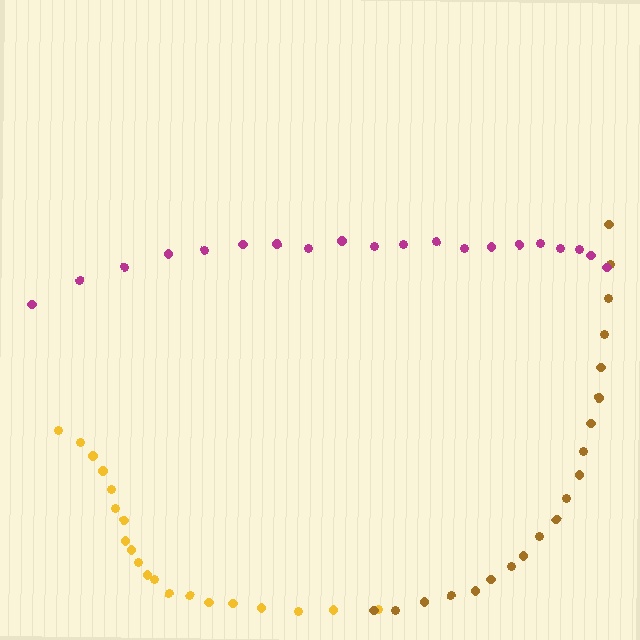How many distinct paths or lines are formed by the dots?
There are 3 distinct paths.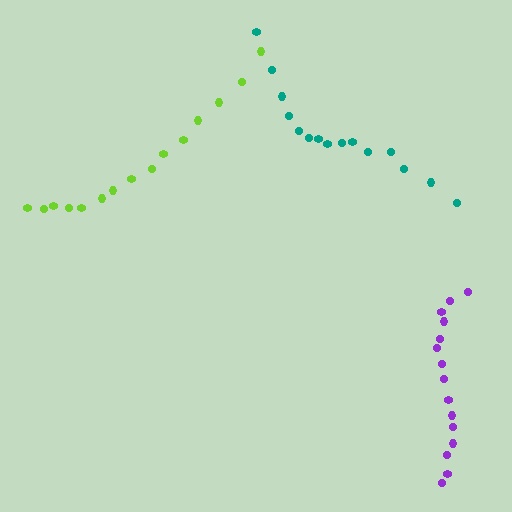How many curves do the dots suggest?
There are 3 distinct paths.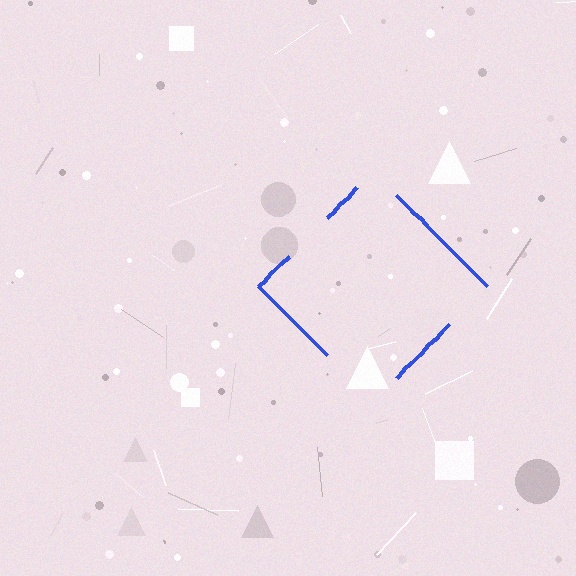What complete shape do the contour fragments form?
The contour fragments form a diamond.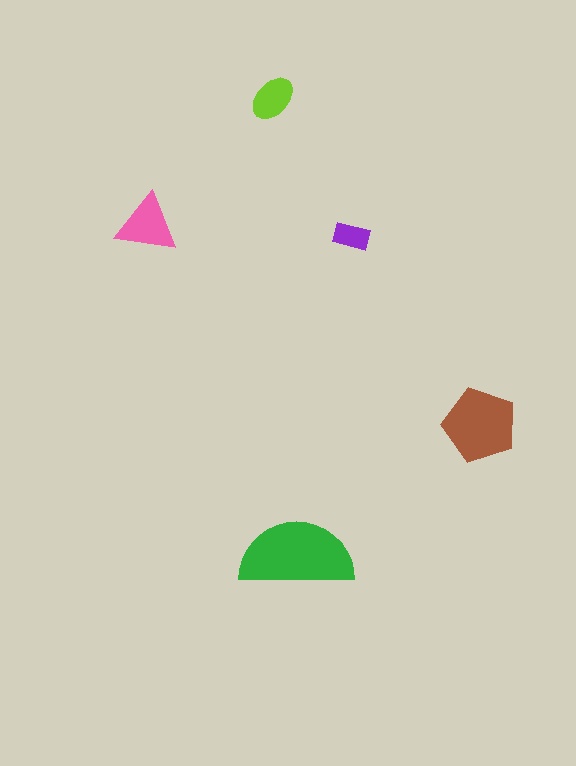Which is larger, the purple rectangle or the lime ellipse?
The lime ellipse.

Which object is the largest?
The green semicircle.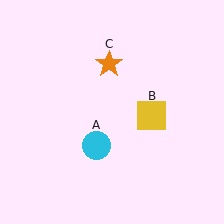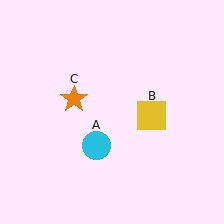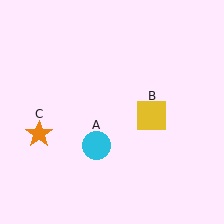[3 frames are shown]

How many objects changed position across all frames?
1 object changed position: orange star (object C).